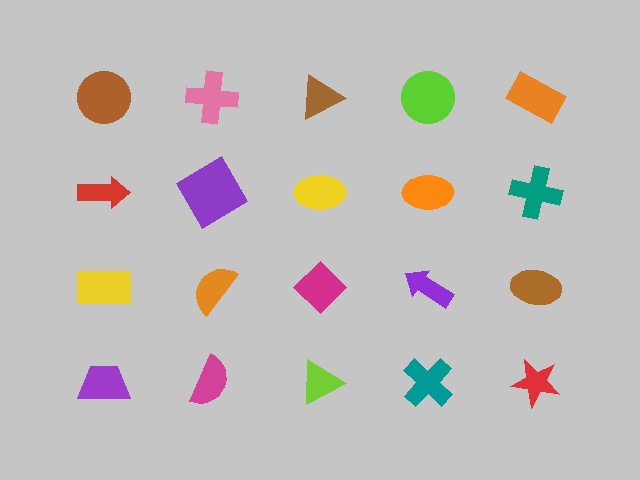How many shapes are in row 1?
5 shapes.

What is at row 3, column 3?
A magenta diamond.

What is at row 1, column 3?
A brown triangle.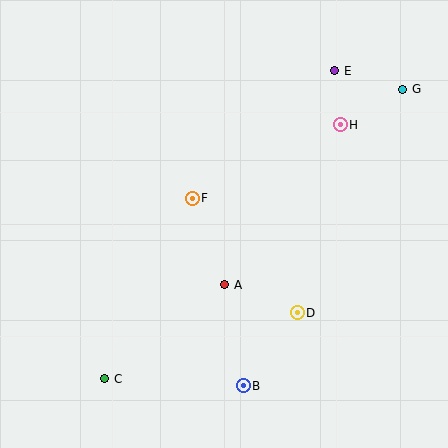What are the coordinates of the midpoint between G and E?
The midpoint between G and E is at (369, 80).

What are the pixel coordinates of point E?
Point E is at (335, 71).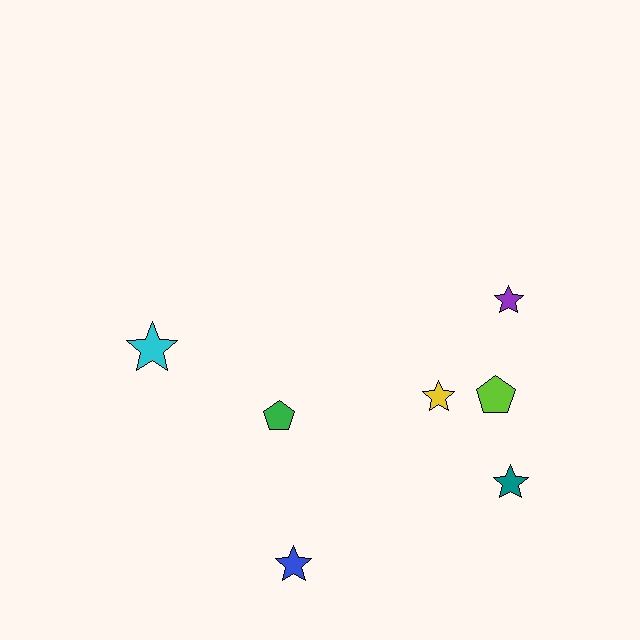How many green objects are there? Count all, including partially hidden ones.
There is 1 green object.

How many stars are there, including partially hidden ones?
There are 5 stars.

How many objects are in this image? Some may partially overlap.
There are 7 objects.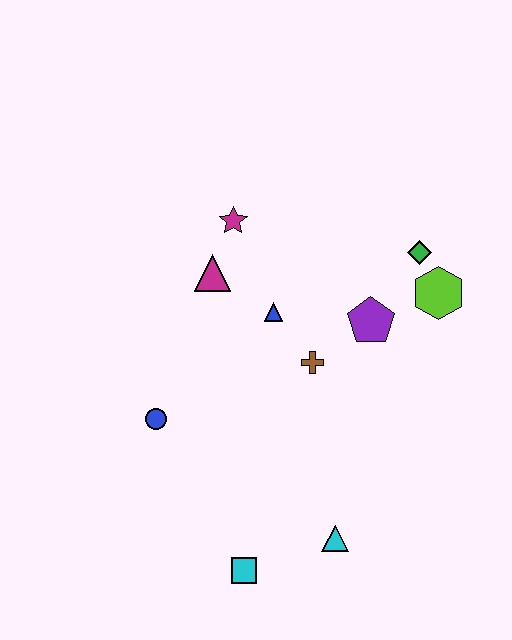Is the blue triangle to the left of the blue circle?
No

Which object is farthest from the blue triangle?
The cyan square is farthest from the blue triangle.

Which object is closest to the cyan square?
The cyan triangle is closest to the cyan square.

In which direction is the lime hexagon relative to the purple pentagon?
The lime hexagon is to the right of the purple pentagon.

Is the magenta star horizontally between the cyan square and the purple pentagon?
No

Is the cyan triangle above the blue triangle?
No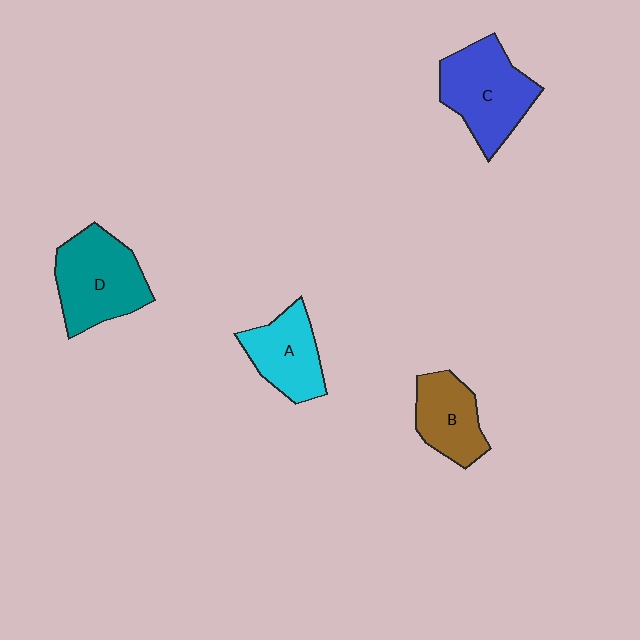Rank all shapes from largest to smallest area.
From largest to smallest: D (teal), C (blue), A (cyan), B (brown).